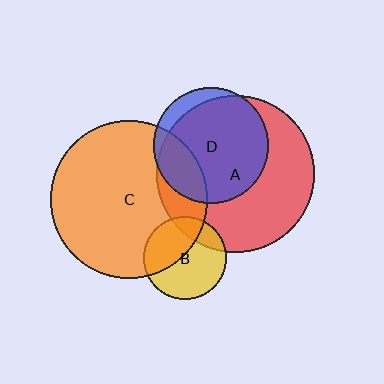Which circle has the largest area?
Circle A (red).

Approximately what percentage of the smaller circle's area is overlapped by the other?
Approximately 25%.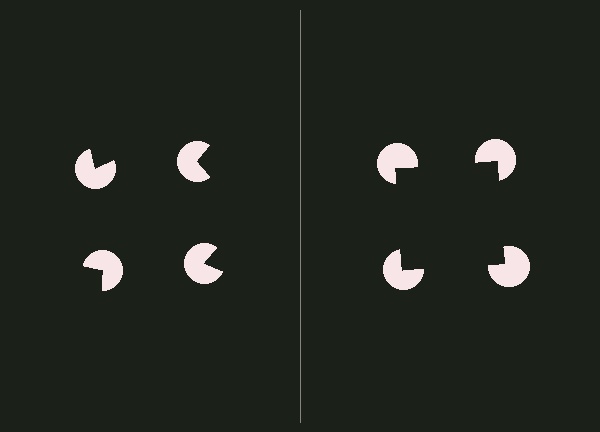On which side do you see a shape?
An illusory square appears on the right side. On the left side the wedge cuts are rotated, so no coherent shape forms.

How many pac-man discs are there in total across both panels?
8 — 4 on each side.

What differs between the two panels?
The pac-man discs are positioned identically on both sides; only the wedge orientations differ. On the right they align to a square; on the left they are misaligned.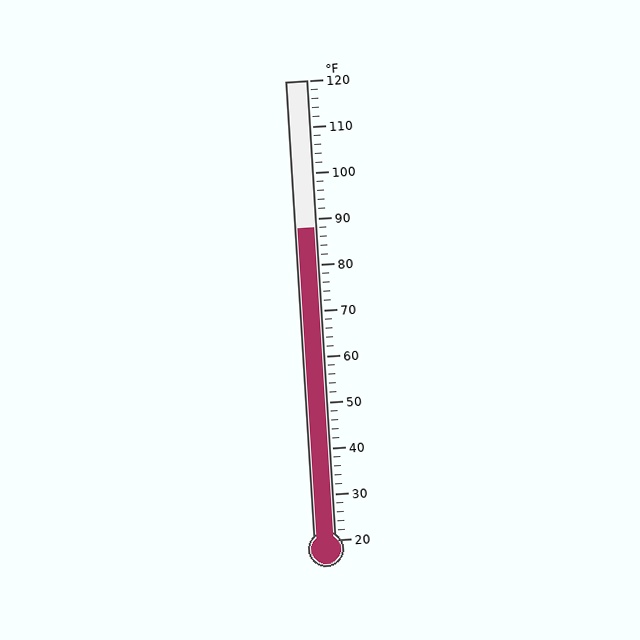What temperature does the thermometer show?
The thermometer shows approximately 88°F.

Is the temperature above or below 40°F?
The temperature is above 40°F.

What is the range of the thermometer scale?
The thermometer scale ranges from 20°F to 120°F.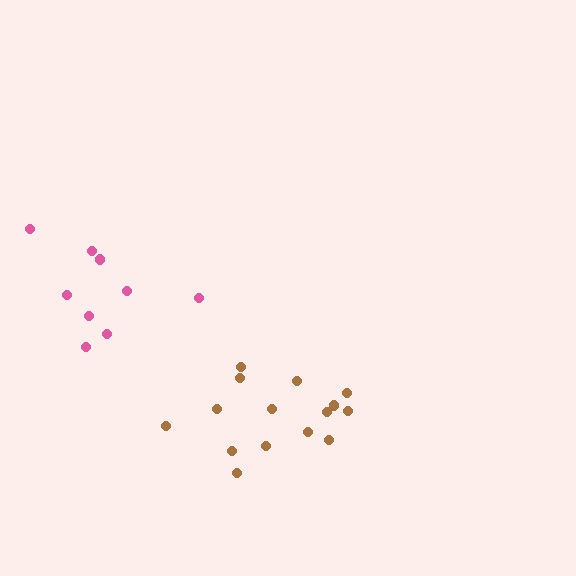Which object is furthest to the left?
The pink cluster is leftmost.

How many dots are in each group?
Group 1: 15 dots, Group 2: 9 dots (24 total).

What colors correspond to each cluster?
The clusters are colored: brown, pink.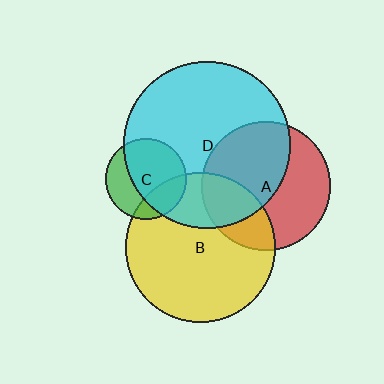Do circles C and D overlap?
Yes.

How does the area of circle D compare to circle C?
Approximately 4.3 times.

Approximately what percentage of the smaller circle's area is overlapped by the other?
Approximately 65%.